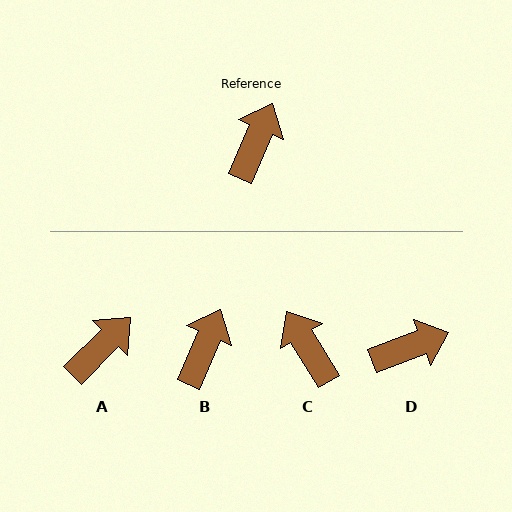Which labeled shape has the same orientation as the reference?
B.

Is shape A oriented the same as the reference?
No, it is off by about 22 degrees.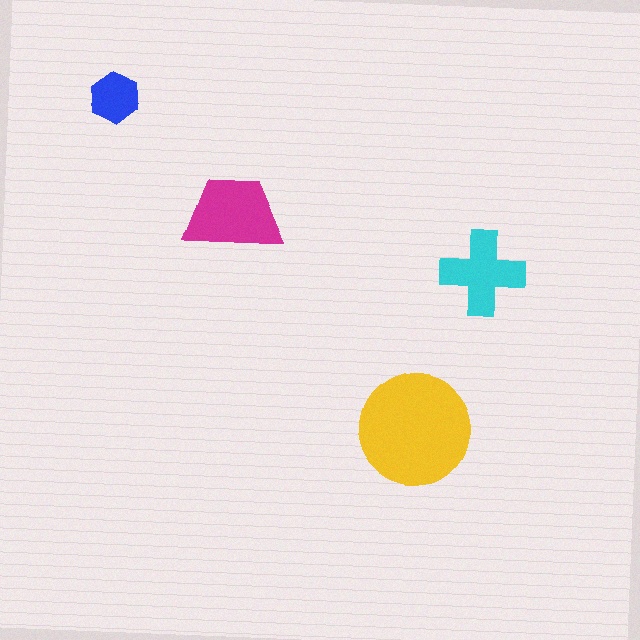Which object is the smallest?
The blue hexagon.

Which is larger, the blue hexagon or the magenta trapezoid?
The magenta trapezoid.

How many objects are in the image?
There are 4 objects in the image.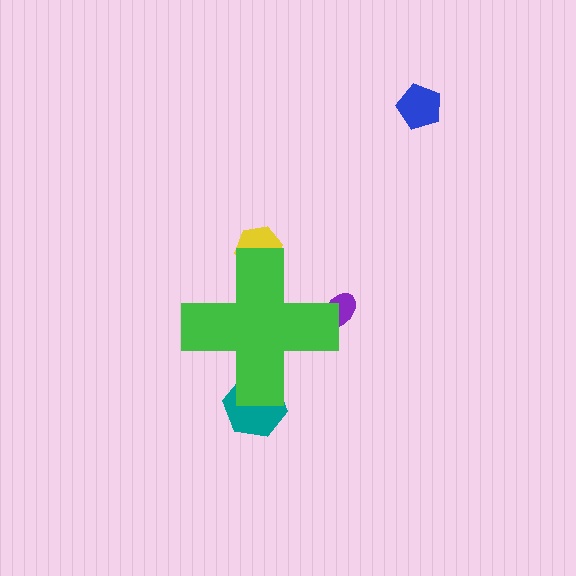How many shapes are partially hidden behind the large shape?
3 shapes are partially hidden.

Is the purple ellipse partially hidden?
Yes, the purple ellipse is partially hidden behind the green cross.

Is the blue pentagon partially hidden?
No, the blue pentagon is fully visible.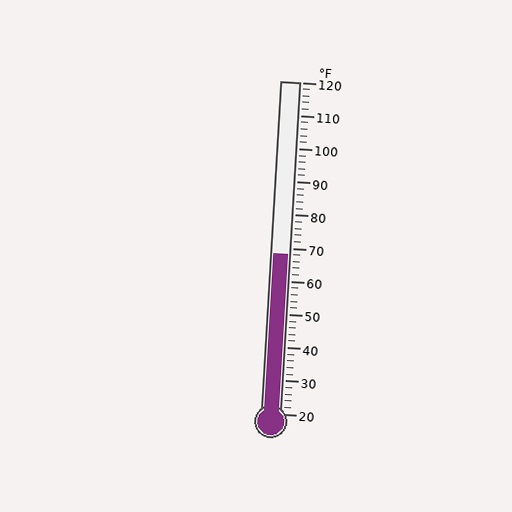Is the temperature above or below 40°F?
The temperature is above 40°F.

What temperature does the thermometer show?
The thermometer shows approximately 68°F.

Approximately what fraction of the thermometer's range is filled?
The thermometer is filled to approximately 50% of its range.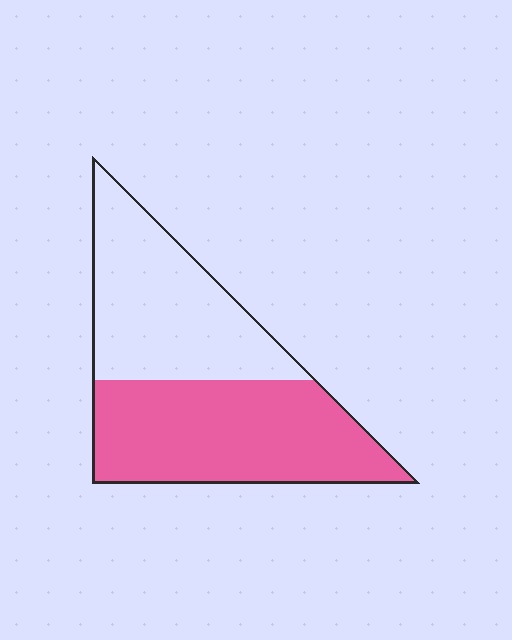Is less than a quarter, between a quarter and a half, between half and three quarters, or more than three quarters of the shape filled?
Between half and three quarters.